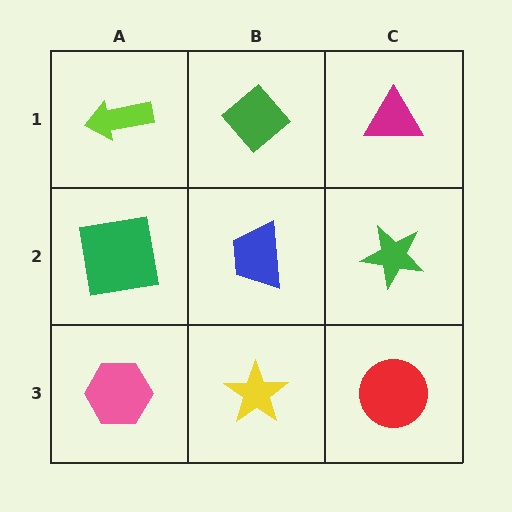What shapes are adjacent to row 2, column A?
A lime arrow (row 1, column A), a pink hexagon (row 3, column A), a blue trapezoid (row 2, column B).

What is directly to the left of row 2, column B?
A green square.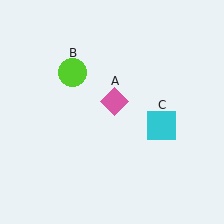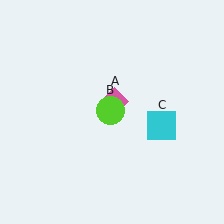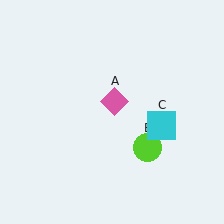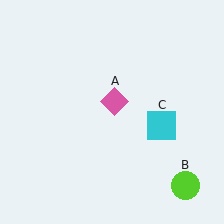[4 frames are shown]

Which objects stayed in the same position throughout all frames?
Pink diamond (object A) and cyan square (object C) remained stationary.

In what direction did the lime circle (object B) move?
The lime circle (object B) moved down and to the right.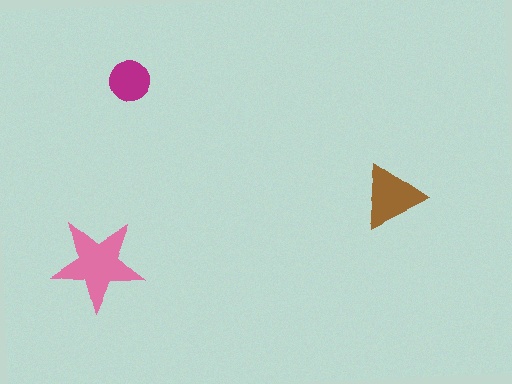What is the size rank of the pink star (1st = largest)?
1st.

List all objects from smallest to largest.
The magenta circle, the brown triangle, the pink star.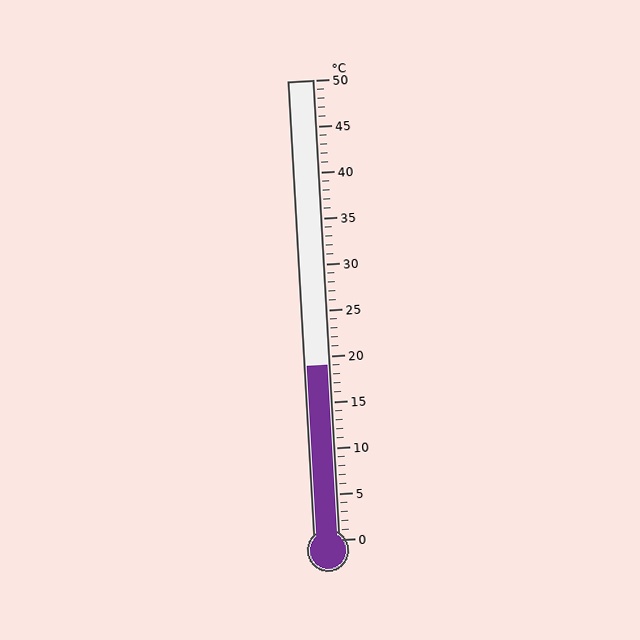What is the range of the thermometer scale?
The thermometer scale ranges from 0°C to 50°C.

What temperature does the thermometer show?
The thermometer shows approximately 19°C.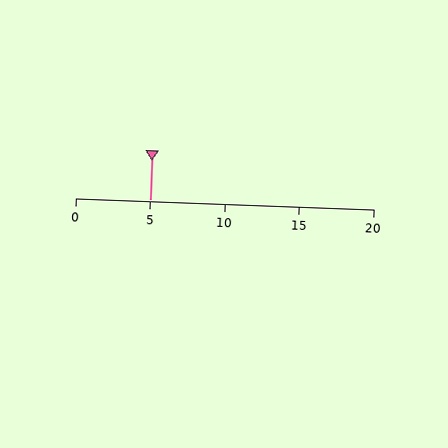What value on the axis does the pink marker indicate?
The marker indicates approximately 5.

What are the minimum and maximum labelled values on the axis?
The axis runs from 0 to 20.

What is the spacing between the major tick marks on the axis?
The major ticks are spaced 5 apart.